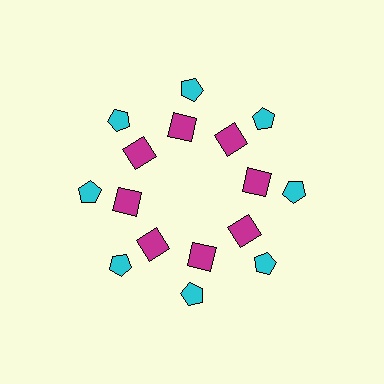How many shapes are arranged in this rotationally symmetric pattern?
There are 16 shapes, arranged in 8 groups of 2.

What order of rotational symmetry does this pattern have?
This pattern has 8-fold rotational symmetry.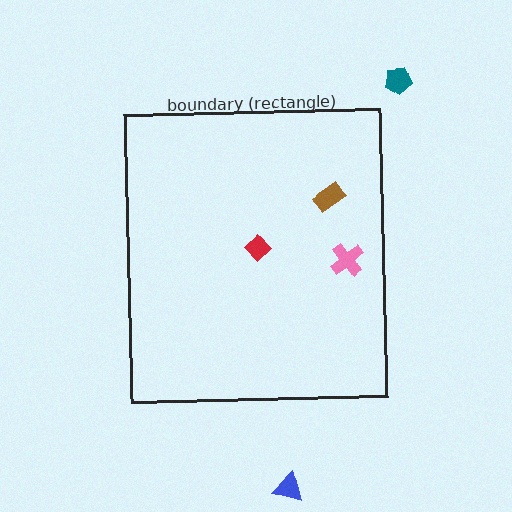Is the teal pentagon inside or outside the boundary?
Outside.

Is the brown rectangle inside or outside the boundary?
Inside.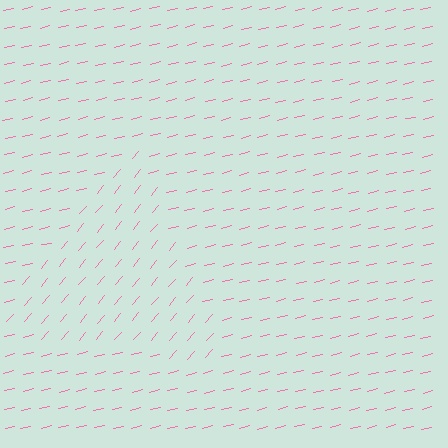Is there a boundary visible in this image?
Yes, there is a texture boundary formed by a change in line orientation.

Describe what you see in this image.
The image is filled with small pink line segments. A triangle region in the image has lines oriented differently from the surrounding lines, creating a visible texture boundary.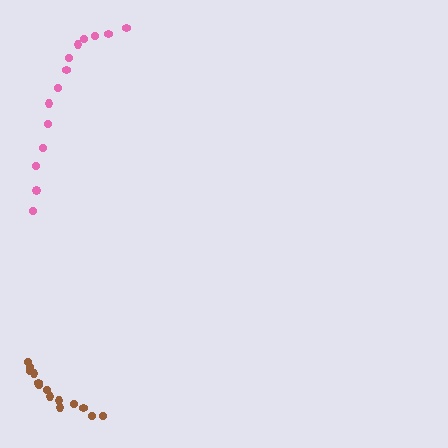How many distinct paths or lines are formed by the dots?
There are 2 distinct paths.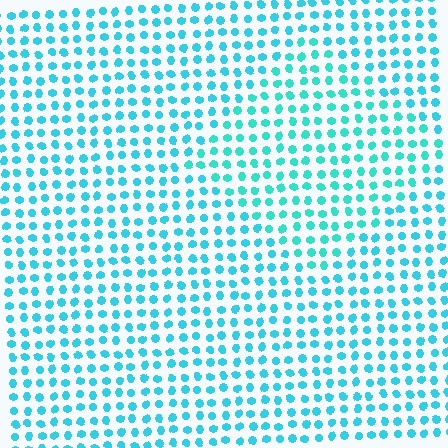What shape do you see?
I see a diamond.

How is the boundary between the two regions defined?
The boundary is defined purely by a slight shift in hue (about 15 degrees). Spacing, size, and orientation are identical on both sides.